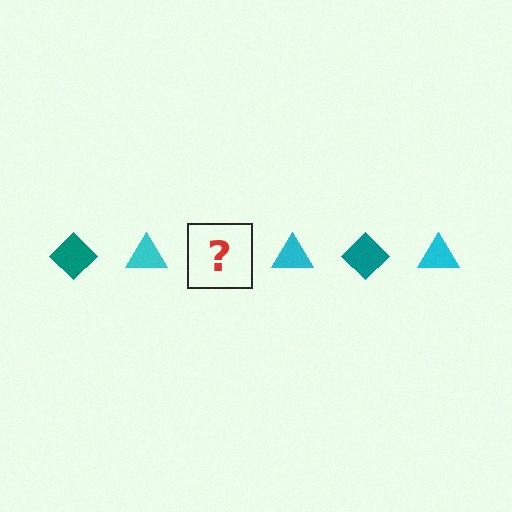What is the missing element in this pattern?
The missing element is a teal diamond.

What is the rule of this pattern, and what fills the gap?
The rule is that the pattern alternates between teal diamond and cyan triangle. The gap should be filled with a teal diamond.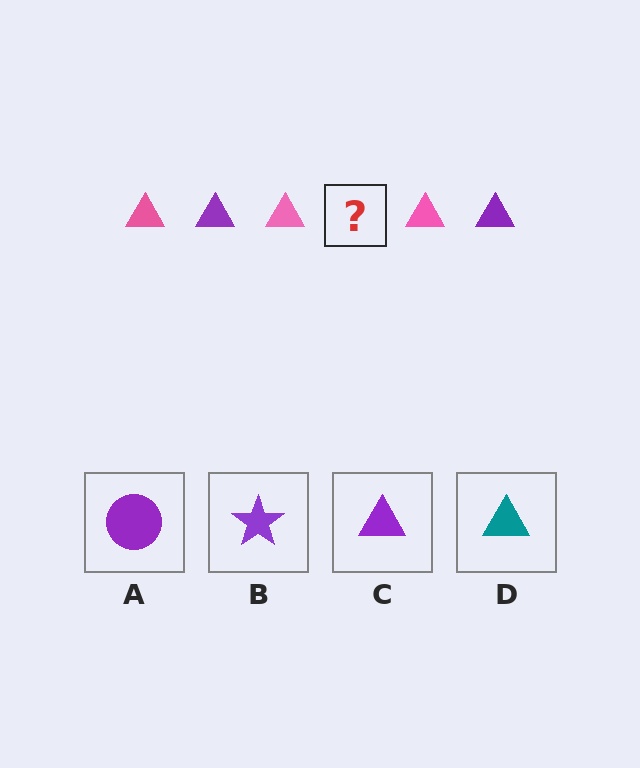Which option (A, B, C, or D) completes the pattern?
C.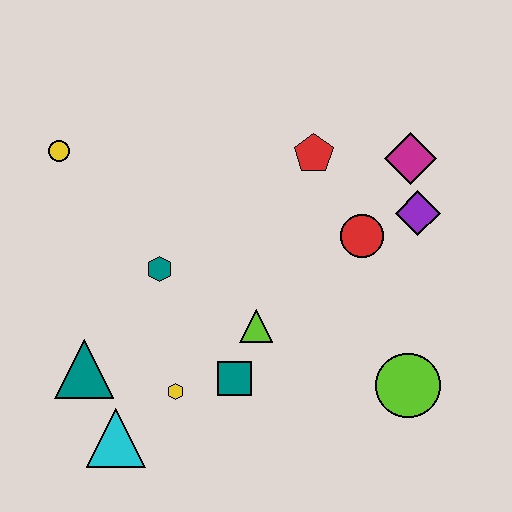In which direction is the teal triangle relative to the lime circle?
The teal triangle is to the left of the lime circle.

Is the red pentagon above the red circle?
Yes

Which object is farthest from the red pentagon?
The cyan triangle is farthest from the red pentagon.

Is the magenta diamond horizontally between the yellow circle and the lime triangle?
No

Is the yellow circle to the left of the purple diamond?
Yes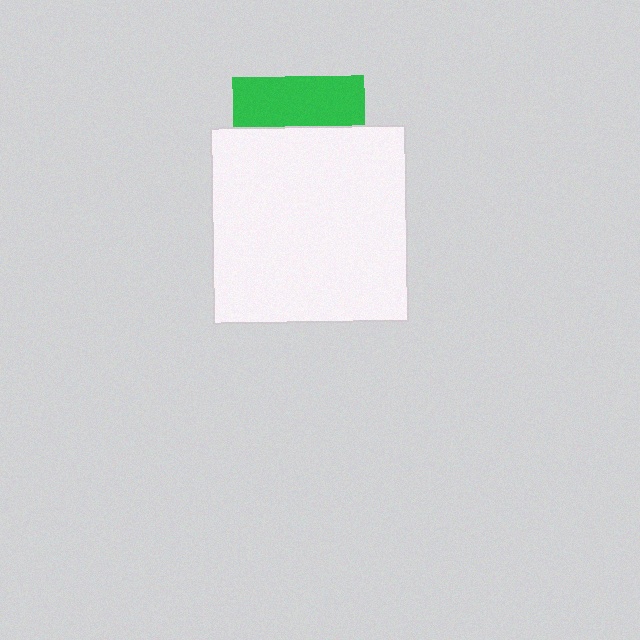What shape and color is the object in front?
The object in front is a white square.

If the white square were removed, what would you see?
You would see the complete green square.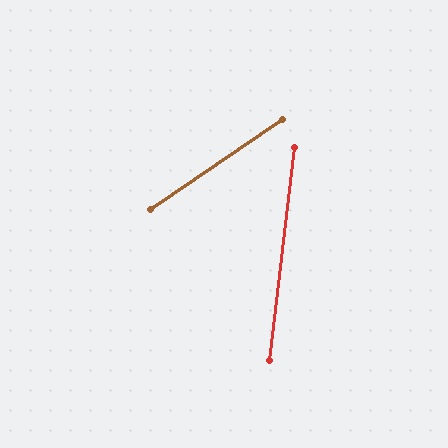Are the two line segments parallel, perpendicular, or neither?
Neither parallel nor perpendicular — they differ by about 49°.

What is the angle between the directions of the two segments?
Approximately 49 degrees.